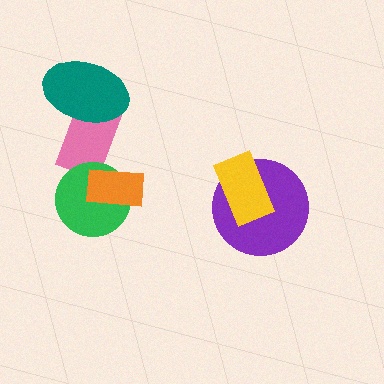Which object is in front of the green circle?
The orange rectangle is in front of the green circle.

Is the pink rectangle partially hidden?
Yes, it is partially covered by another shape.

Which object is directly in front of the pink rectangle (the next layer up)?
The green circle is directly in front of the pink rectangle.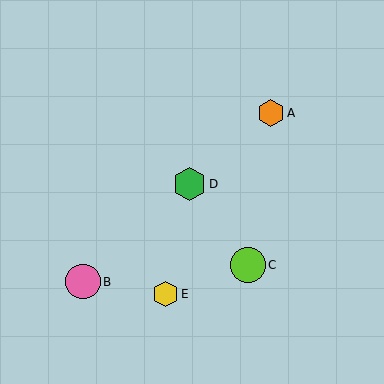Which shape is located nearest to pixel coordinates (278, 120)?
The orange hexagon (labeled A) at (271, 113) is nearest to that location.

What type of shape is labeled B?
Shape B is a pink circle.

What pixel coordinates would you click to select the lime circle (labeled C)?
Click at (248, 265) to select the lime circle C.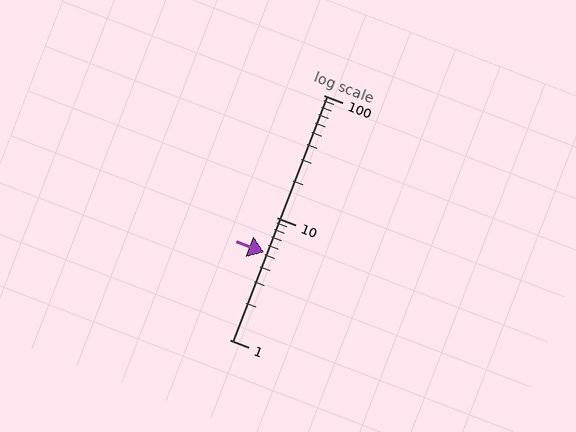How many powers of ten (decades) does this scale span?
The scale spans 2 decades, from 1 to 100.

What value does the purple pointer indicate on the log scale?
The pointer indicates approximately 5.2.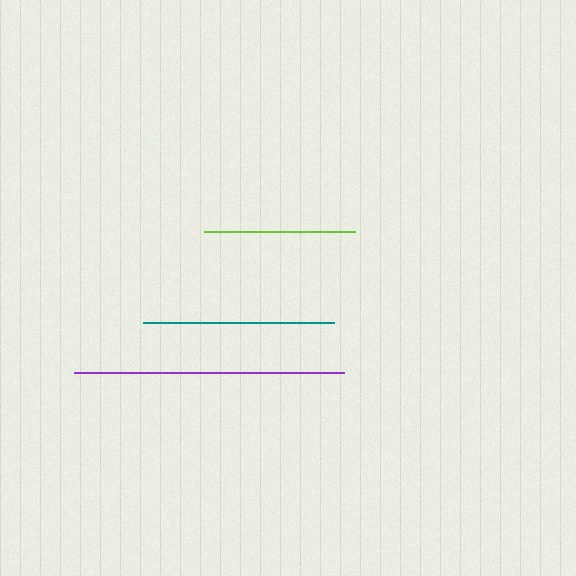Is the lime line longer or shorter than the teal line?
The teal line is longer than the lime line.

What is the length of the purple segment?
The purple segment is approximately 270 pixels long.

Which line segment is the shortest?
The lime line is the shortest at approximately 152 pixels.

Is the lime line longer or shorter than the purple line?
The purple line is longer than the lime line.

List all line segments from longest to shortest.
From longest to shortest: purple, teal, lime.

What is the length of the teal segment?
The teal segment is approximately 191 pixels long.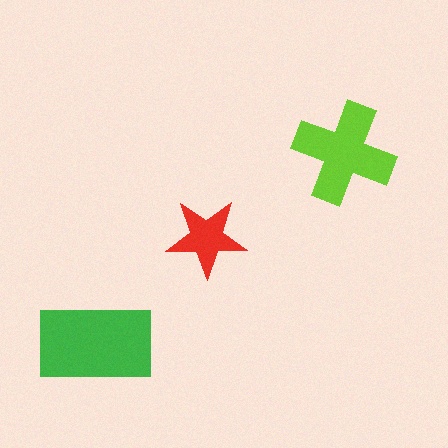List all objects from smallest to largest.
The red star, the lime cross, the green rectangle.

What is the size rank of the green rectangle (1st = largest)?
1st.